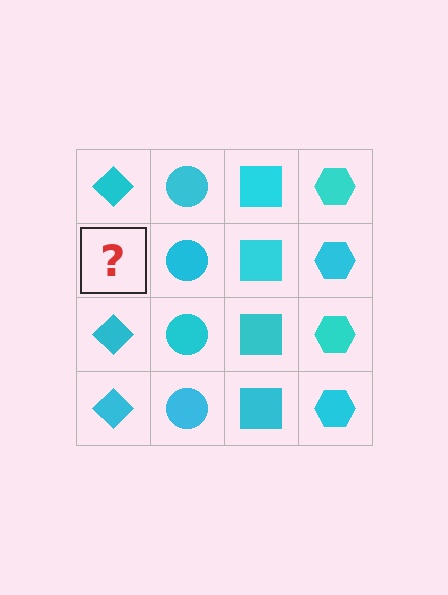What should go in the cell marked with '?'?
The missing cell should contain a cyan diamond.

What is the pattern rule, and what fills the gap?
The rule is that each column has a consistent shape. The gap should be filled with a cyan diamond.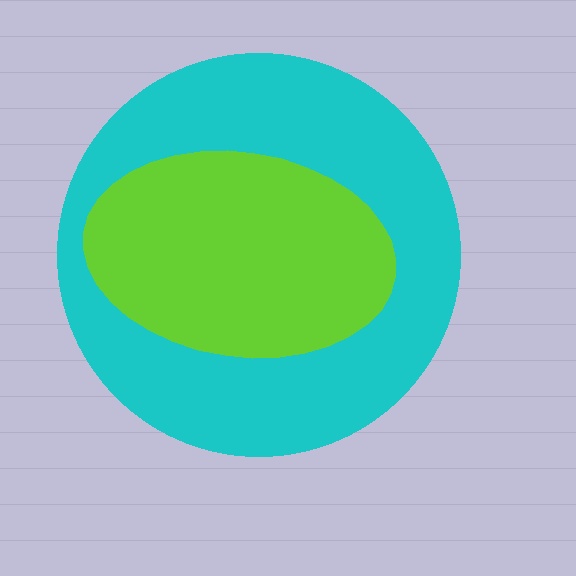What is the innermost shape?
The lime ellipse.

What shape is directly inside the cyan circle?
The lime ellipse.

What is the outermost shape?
The cyan circle.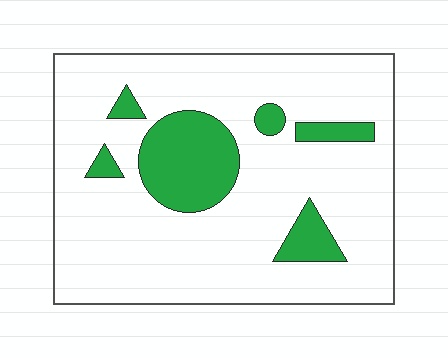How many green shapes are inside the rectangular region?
6.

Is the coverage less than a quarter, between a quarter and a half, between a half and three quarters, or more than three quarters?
Less than a quarter.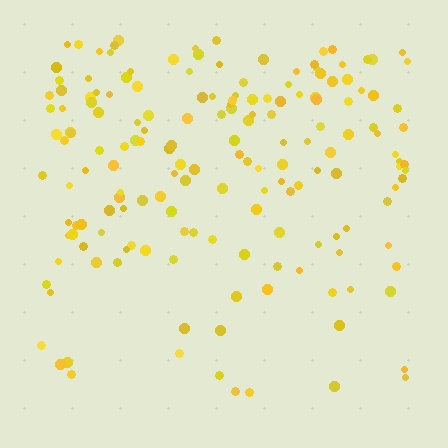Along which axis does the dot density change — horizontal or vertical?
Vertical.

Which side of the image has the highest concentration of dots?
The top.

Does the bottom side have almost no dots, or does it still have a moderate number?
Still a moderate number, just noticeably fewer than the top.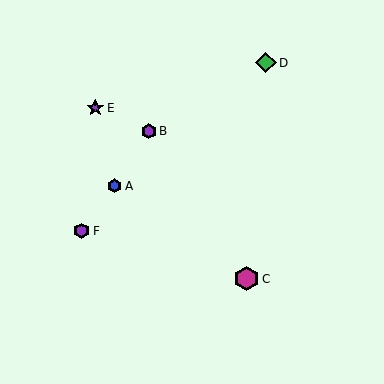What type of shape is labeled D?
Shape D is a green diamond.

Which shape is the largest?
The magenta hexagon (labeled C) is the largest.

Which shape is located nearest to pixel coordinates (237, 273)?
The magenta hexagon (labeled C) at (246, 279) is nearest to that location.